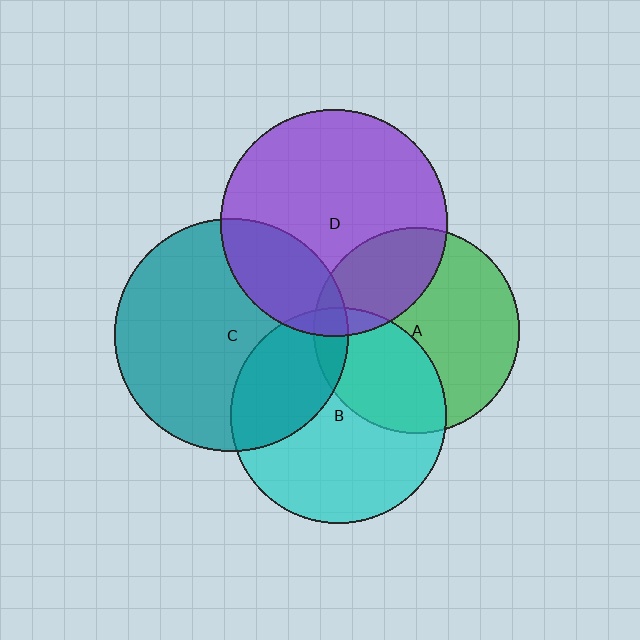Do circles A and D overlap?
Yes.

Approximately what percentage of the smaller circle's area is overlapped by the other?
Approximately 30%.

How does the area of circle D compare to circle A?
Approximately 1.2 times.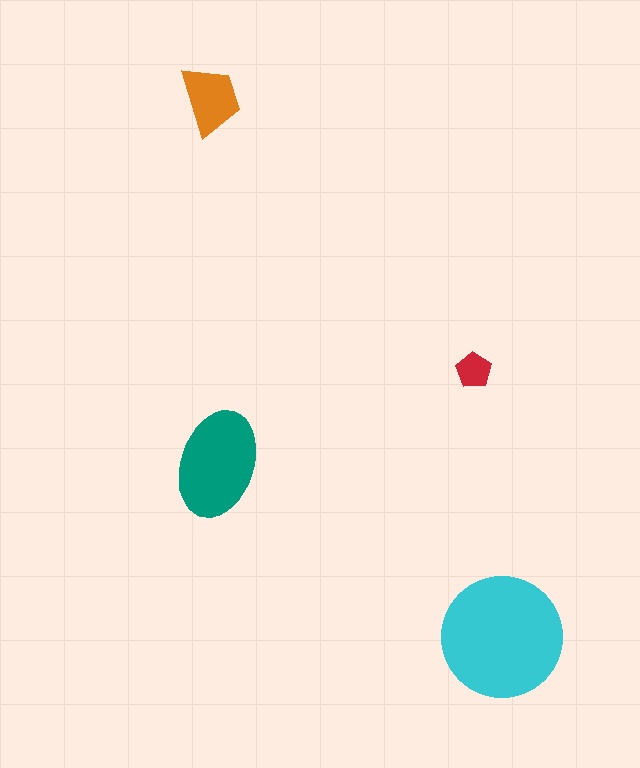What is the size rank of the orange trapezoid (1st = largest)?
3rd.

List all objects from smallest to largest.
The red pentagon, the orange trapezoid, the teal ellipse, the cyan circle.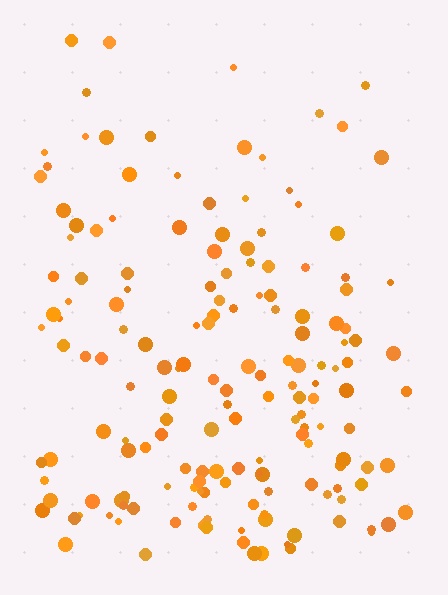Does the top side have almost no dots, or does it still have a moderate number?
Still a moderate number, just noticeably fewer than the bottom.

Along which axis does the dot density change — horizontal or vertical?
Vertical.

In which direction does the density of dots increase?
From top to bottom, with the bottom side densest.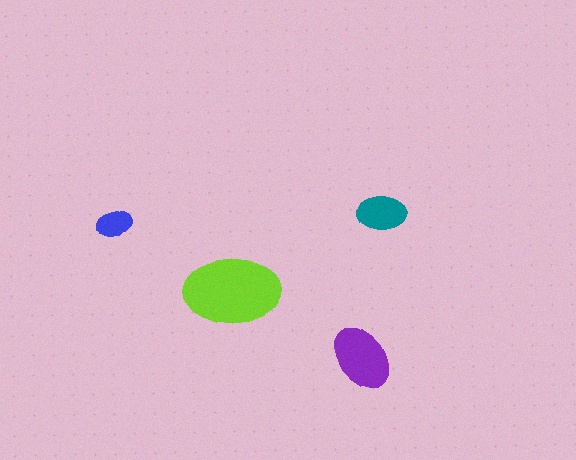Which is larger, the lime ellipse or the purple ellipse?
The lime one.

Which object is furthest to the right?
The teal ellipse is rightmost.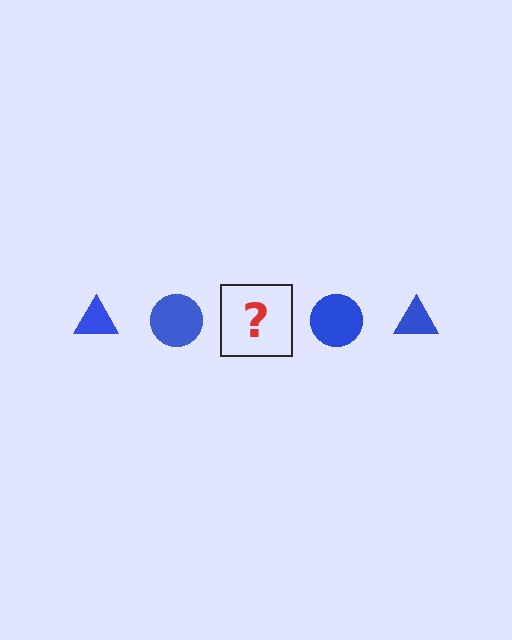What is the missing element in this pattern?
The missing element is a blue triangle.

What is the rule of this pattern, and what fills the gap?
The rule is that the pattern cycles through triangle, circle shapes in blue. The gap should be filled with a blue triangle.